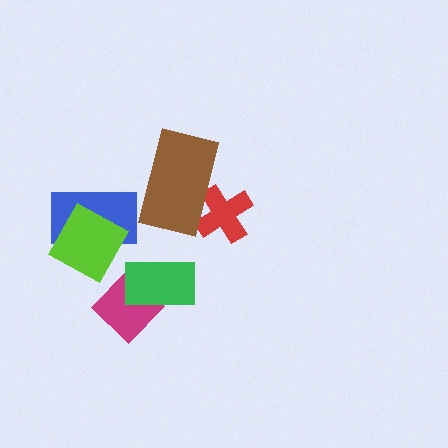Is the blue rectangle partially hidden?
Yes, it is partially covered by another shape.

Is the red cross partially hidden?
Yes, it is partially covered by another shape.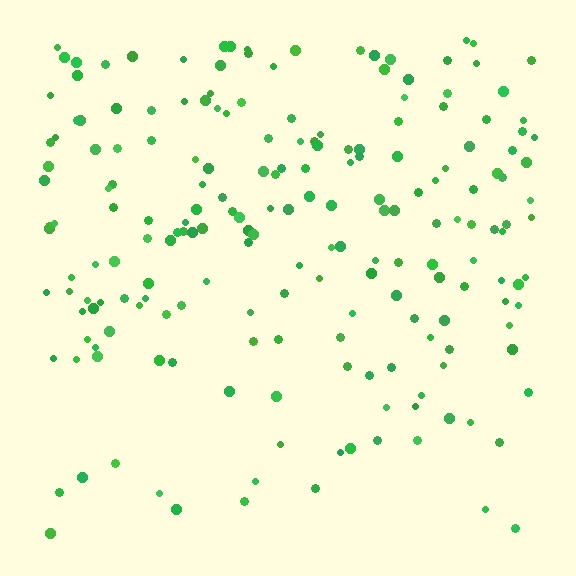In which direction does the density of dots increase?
From bottom to top, with the top side densest.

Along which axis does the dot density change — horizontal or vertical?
Vertical.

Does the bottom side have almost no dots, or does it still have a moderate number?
Still a moderate number, just noticeably fewer than the top.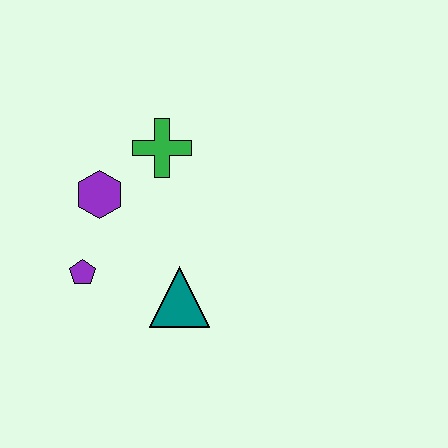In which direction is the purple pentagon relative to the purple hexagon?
The purple pentagon is below the purple hexagon.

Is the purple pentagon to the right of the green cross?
No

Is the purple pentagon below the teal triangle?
No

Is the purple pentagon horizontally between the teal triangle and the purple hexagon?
No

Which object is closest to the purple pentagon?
The purple hexagon is closest to the purple pentagon.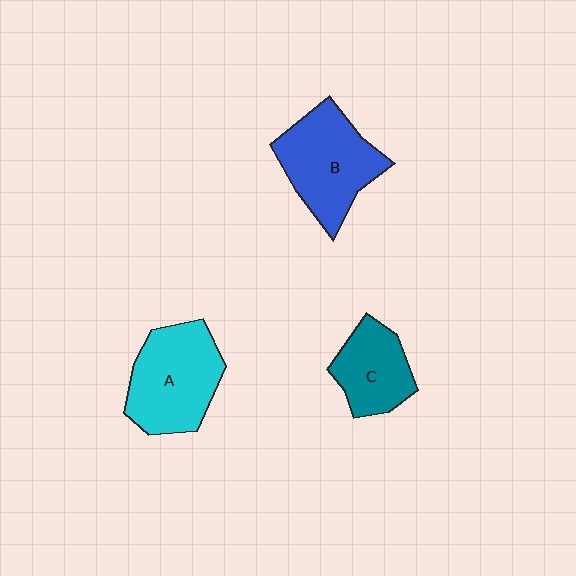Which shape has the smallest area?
Shape C (teal).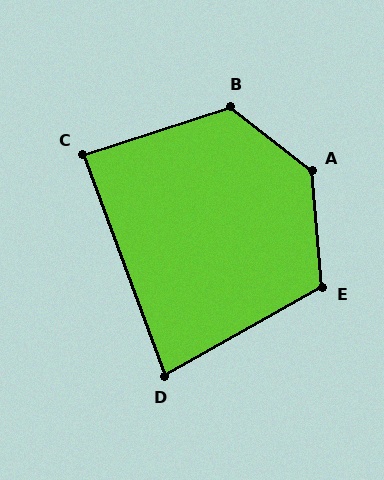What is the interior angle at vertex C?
Approximately 88 degrees (approximately right).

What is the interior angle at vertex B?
Approximately 124 degrees (obtuse).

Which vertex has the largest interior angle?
A, at approximately 133 degrees.